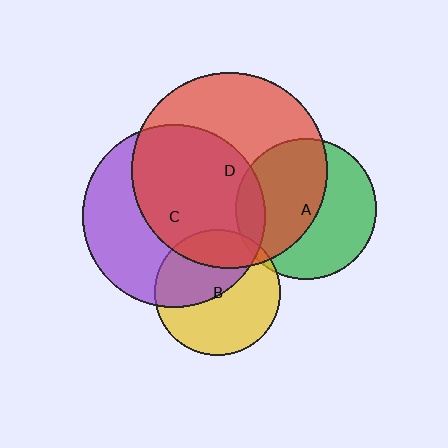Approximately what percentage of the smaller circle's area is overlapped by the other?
Approximately 55%.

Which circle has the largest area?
Circle D (red).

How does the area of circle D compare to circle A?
Approximately 1.9 times.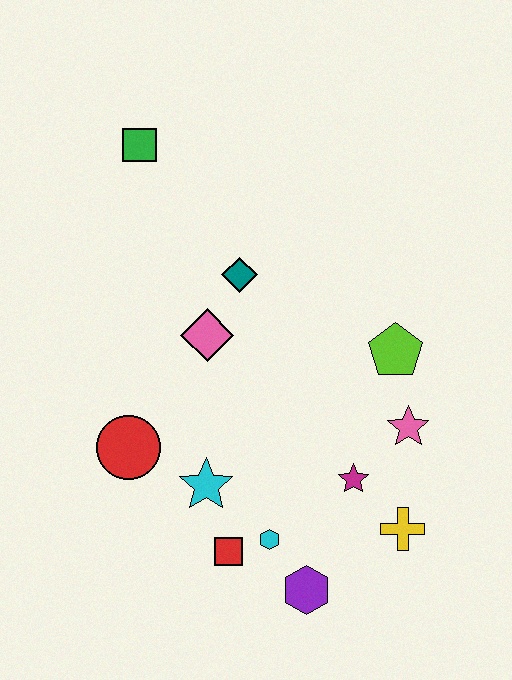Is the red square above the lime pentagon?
No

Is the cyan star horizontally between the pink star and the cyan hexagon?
No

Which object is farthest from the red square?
The green square is farthest from the red square.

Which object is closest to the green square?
The teal diamond is closest to the green square.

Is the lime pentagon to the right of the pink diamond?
Yes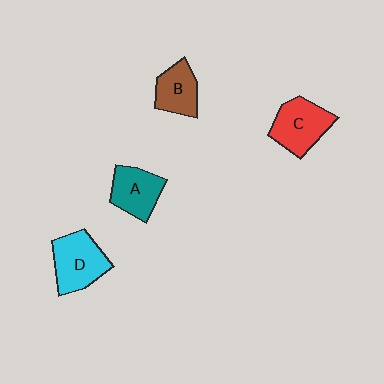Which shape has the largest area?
Shape D (cyan).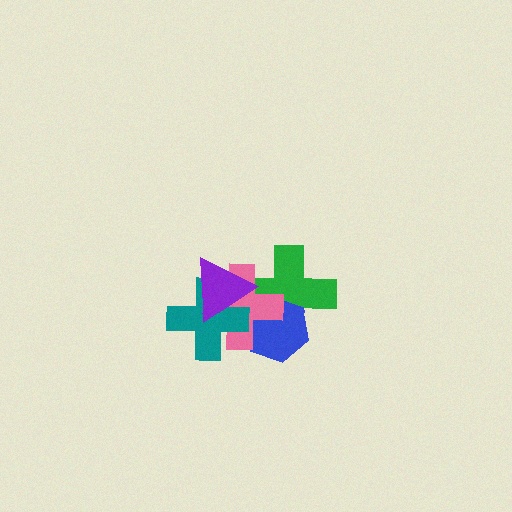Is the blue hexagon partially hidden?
Yes, it is partially covered by another shape.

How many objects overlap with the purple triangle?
3 objects overlap with the purple triangle.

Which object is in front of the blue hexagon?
The pink cross is in front of the blue hexagon.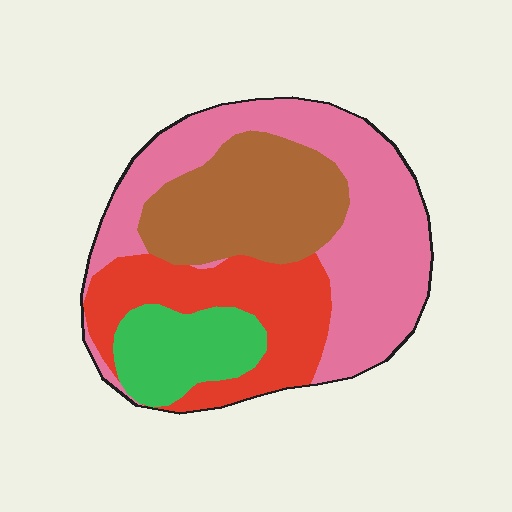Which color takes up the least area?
Green, at roughly 15%.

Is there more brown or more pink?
Pink.